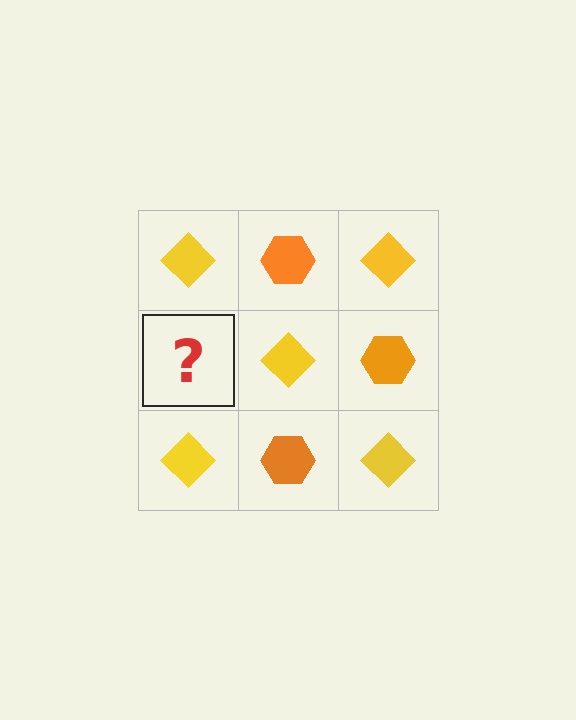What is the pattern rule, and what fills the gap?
The rule is that it alternates yellow diamond and orange hexagon in a checkerboard pattern. The gap should be filled with an orange hexagon.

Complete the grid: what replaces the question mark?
The question mark should be replaced with an orange hexagon.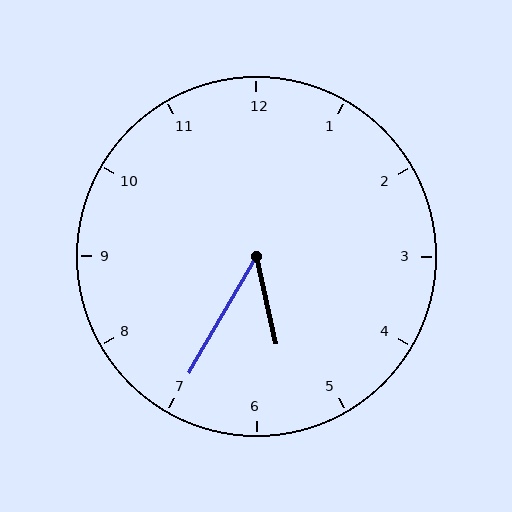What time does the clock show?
5:35.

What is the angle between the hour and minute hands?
Approximately 42 degrees.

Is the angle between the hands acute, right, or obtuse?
It is acute.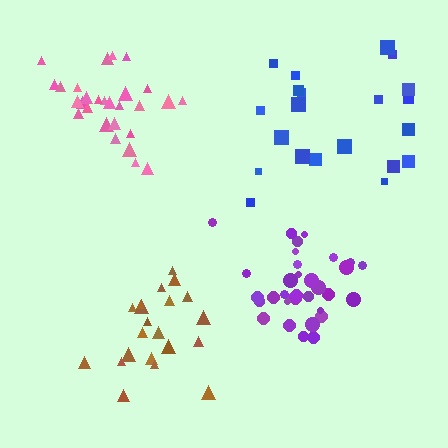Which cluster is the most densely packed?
Purple.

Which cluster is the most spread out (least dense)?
Blue.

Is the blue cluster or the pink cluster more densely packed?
Pink.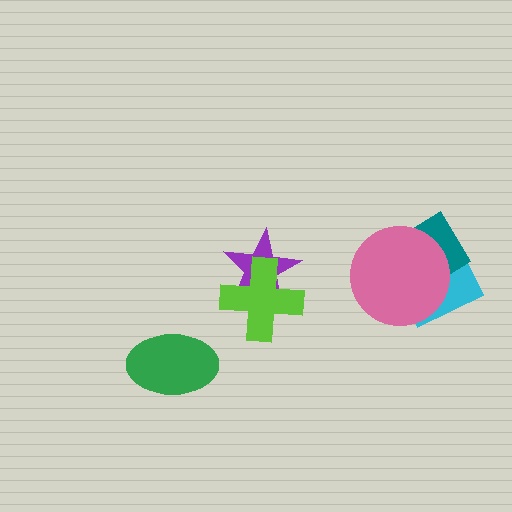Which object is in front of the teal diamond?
The pink circle is in front of the teal diamond.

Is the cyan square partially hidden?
Yes, it is partially covered by another shape.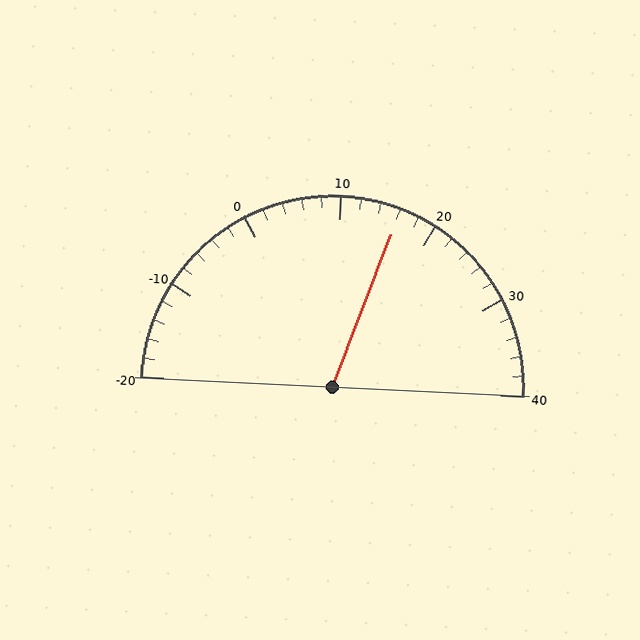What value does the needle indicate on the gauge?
The needle indicates approximately 16.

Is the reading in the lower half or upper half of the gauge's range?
The reading is in the upper half of the range (-20 to 40).